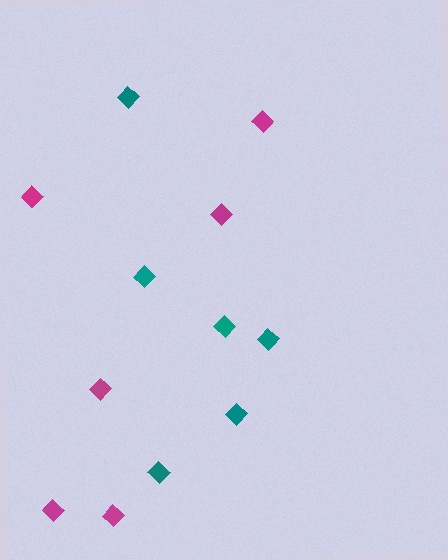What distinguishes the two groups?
There are 2 groups: one group of magenta diamonds (6) and one group of teal diamonds (6).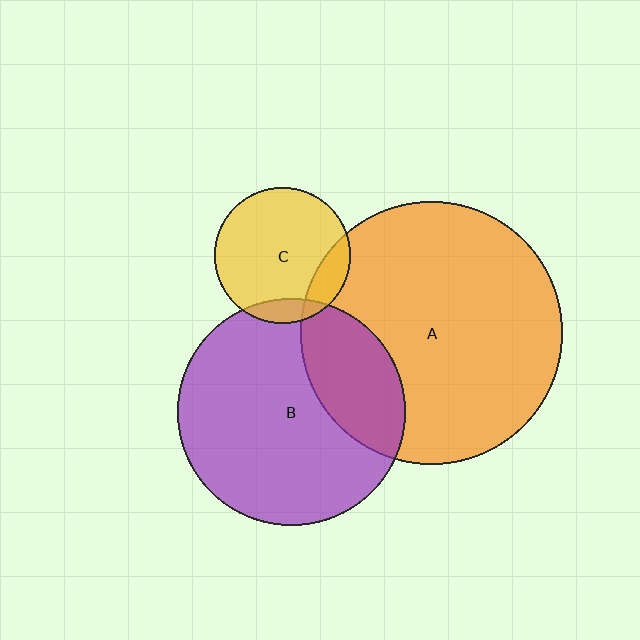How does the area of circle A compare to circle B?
Approximately 1.3 times.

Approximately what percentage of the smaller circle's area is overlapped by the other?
Approximately 25%.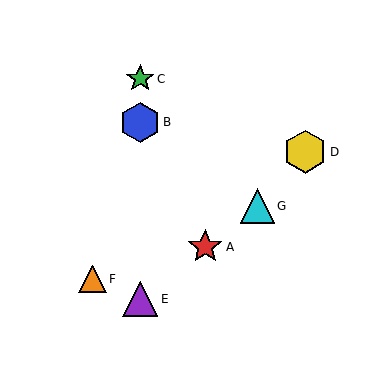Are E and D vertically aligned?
No, E is at x≈140 and D is at x≈305.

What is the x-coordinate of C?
Object C is at x≈140.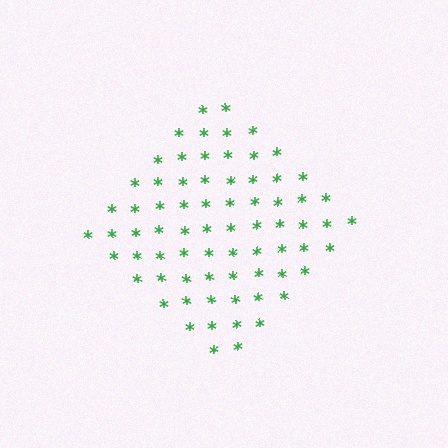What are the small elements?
The small elements are asterisks.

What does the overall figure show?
The overall figure shows a diamond.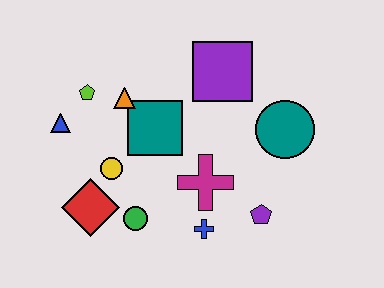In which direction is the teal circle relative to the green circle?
The teal circle is to the right of the green circle.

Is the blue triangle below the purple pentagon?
No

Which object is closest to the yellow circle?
The red diamond is closest to the yellow circle.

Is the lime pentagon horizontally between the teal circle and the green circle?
No